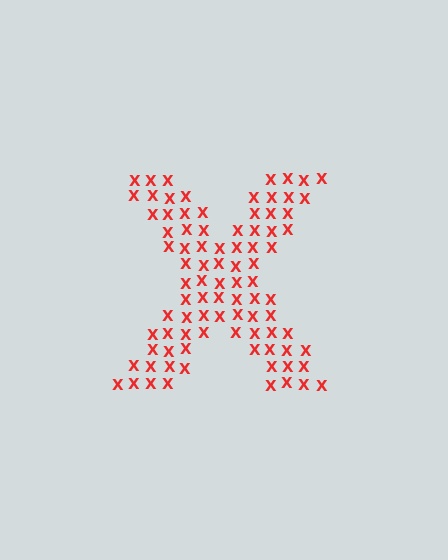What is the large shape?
The large shape is the letter X.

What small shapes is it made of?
It is made of small letter X's.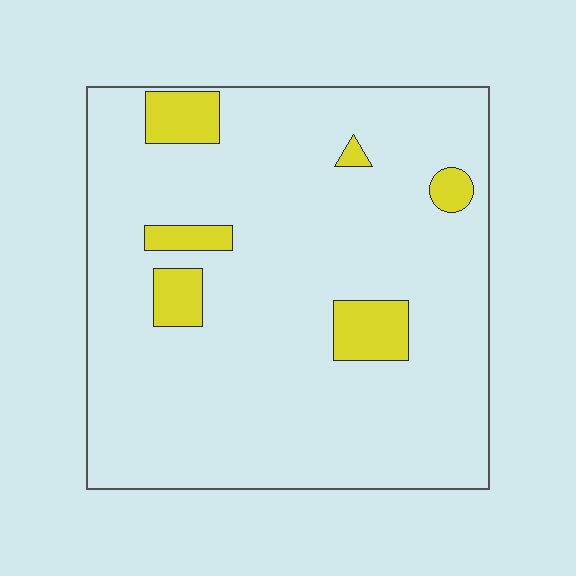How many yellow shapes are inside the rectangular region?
6.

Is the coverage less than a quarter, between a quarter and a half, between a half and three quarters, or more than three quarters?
Less than a quarter.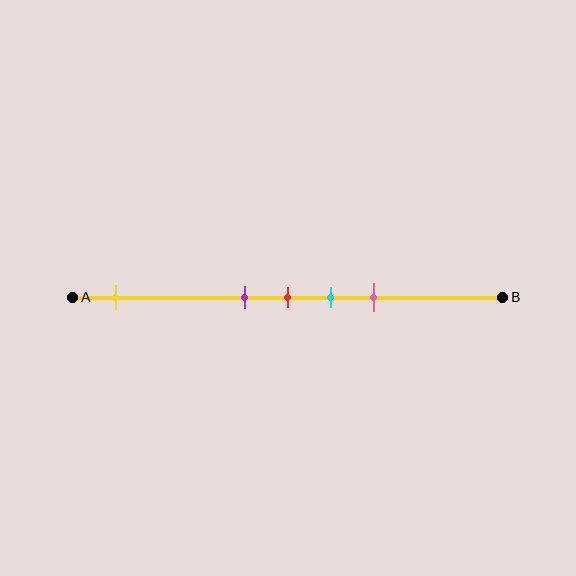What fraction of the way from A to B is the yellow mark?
The yellow mark is approximately 10% (0.1) of the way from A to B.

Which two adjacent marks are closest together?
The purple and red marks are the closest adjacent pair.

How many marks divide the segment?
There are 5 marks dividing the segment.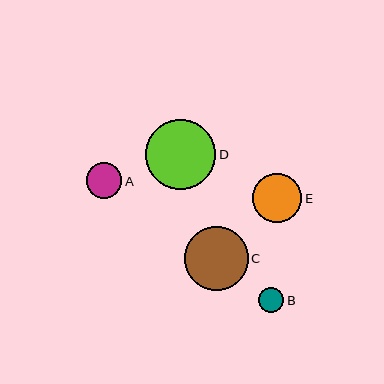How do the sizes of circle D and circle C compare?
Circle D and circle C are approximately the same size.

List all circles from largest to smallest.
From largest to smallest: D, C, E, A, B.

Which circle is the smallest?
Circle B is the smallest with a size of approximately 26 pixels.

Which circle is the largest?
Circle D is the largest with a size of approximately 70 pixels.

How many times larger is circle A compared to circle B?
Circle A is approximately 1.4 times the size of circle B.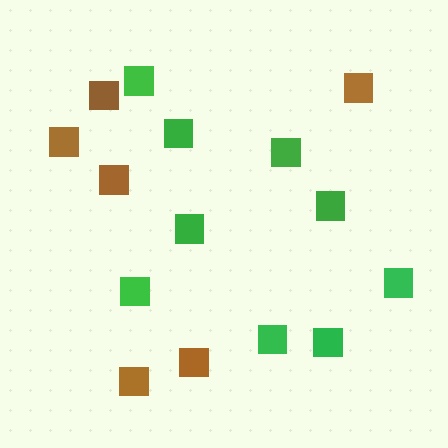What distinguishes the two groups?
There are 2 groups: one group of green squares (9) and one group of brown squares (6).